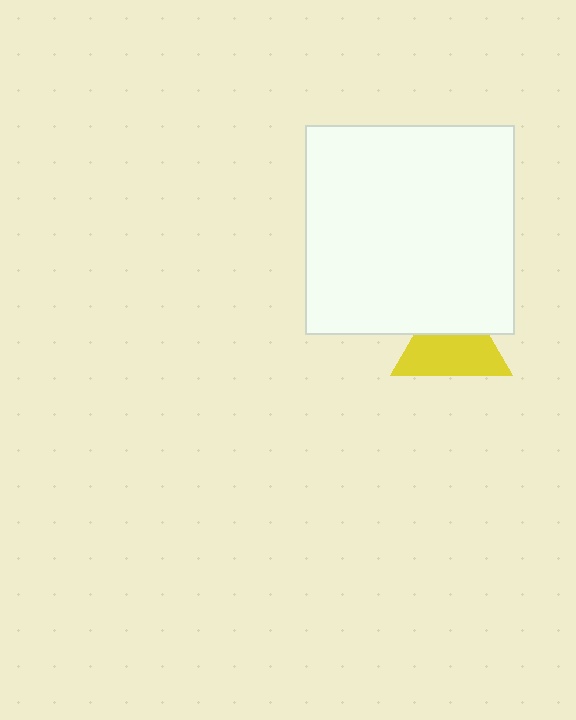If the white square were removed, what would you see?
You would see the complete yellow triangle.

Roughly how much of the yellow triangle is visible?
About half of it is visible (roughly 61%).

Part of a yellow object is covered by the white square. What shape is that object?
It is a triangle.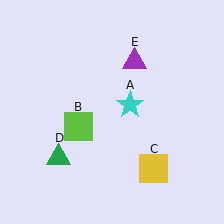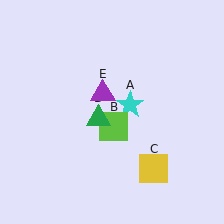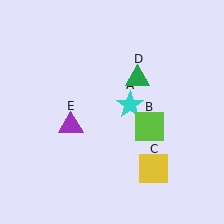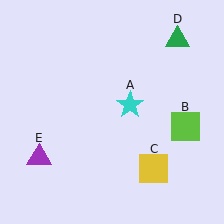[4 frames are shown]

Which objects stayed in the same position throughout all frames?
Cyan star (object A) and yellow square (object C) remained stationary.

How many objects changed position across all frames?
3 objects changed position: lime square (object B), green triangle (object D), purple triangle (object E).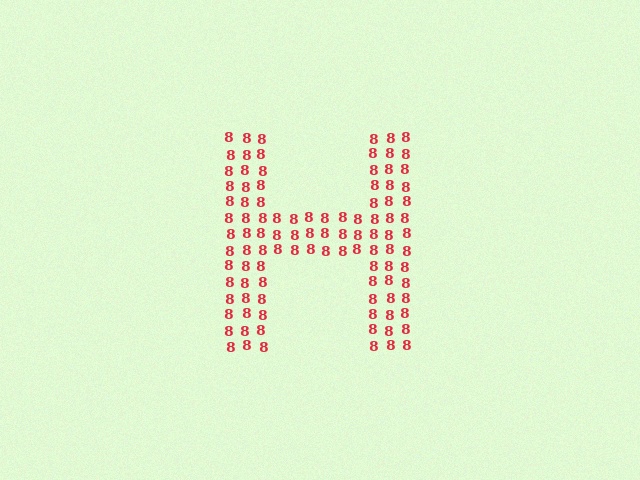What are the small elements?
The small elements are digit 8's.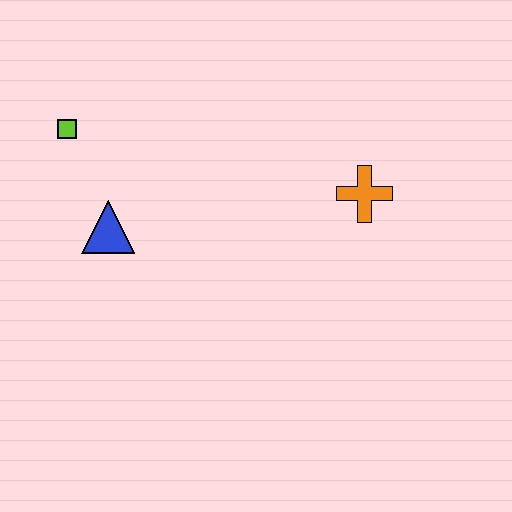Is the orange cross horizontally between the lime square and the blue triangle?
No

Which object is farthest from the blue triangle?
The orange cross is farthest from the blue triangle.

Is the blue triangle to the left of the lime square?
No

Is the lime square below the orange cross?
No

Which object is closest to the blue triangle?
The lime square is closest to the blue triangle.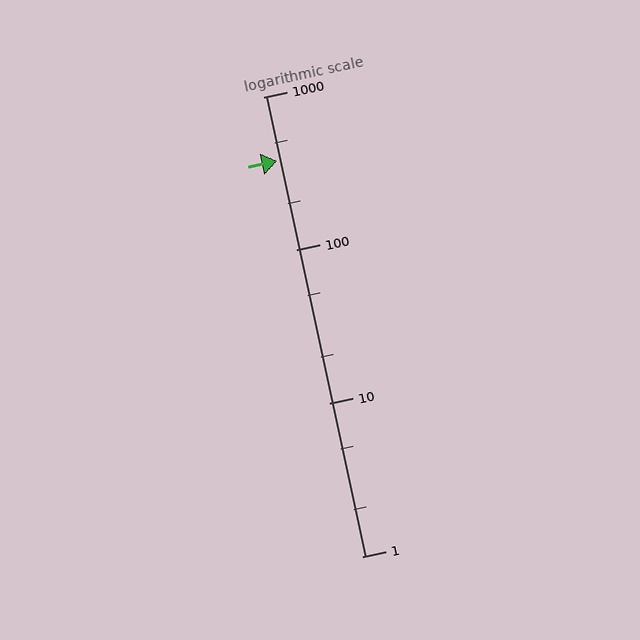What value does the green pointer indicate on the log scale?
The pointer indicates approximately 380.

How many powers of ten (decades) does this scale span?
The scale spans 3 decades, from 1 to 1000.